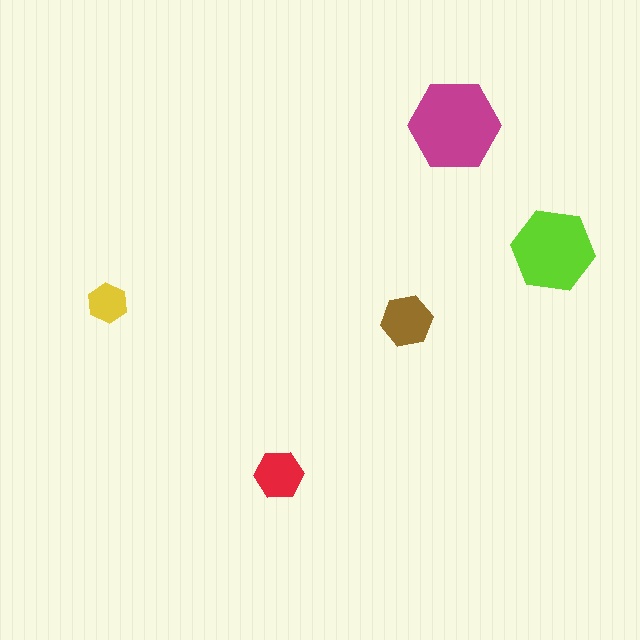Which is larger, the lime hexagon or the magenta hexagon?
The magenta one.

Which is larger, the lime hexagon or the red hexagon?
The lime one.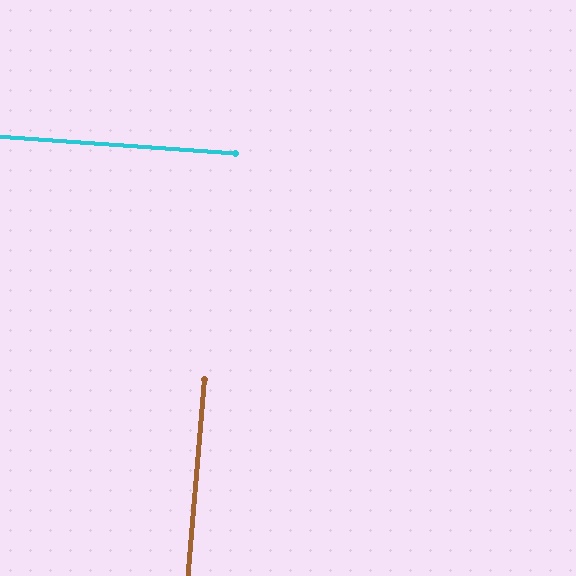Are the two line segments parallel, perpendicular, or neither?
Perpendicular — they meet at approximately 89°.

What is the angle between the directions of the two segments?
Approximately 89 degrees.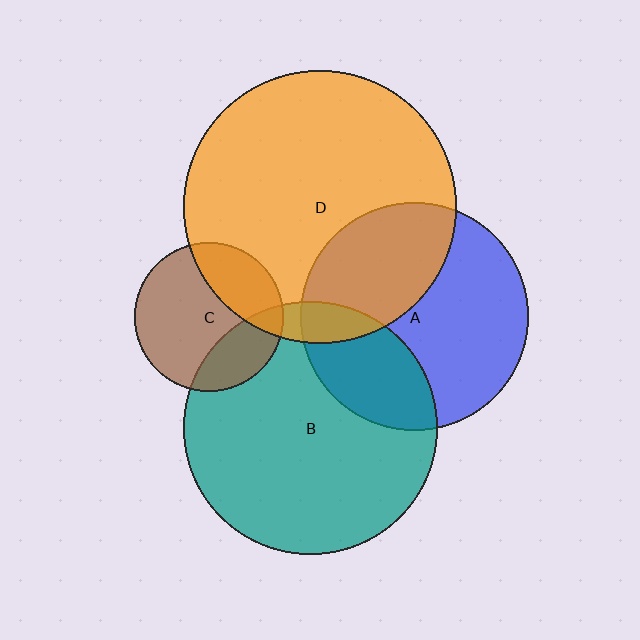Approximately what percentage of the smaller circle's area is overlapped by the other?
Approximately 25%.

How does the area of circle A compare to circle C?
Approximately 2.3 times.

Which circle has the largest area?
Circle D (orange).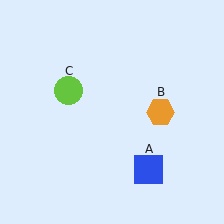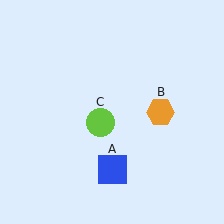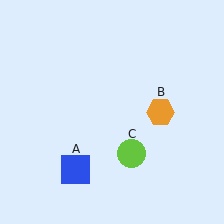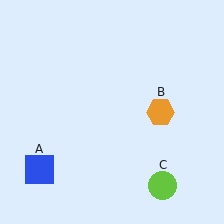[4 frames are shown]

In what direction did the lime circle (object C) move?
The lime circle (object C) moved down and to the right.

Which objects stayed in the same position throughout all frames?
Orange hexagon (object B) remained stationary.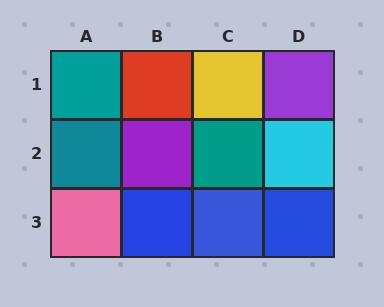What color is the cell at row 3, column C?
Blue.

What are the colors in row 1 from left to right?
Teal, red, yellow, purple.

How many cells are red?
1 cell is red.